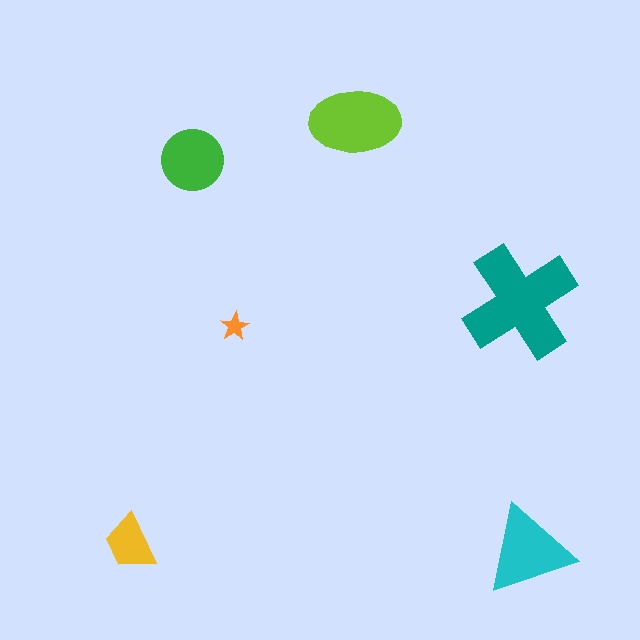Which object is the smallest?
The orange star.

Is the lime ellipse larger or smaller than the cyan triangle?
Larger.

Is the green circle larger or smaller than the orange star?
Larger.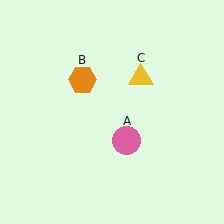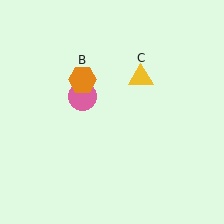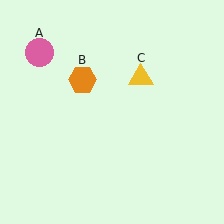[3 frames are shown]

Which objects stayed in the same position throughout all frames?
Orange hexagon (object B) and yellow triangle (object C) remained stationary.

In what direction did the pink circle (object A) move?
The pink circle (object A) moved up and to the left.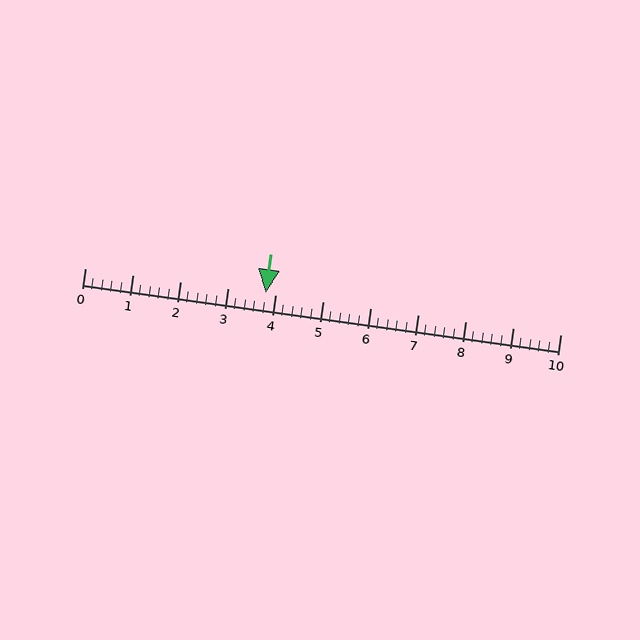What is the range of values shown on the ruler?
The ruler shows values from 0 to 10.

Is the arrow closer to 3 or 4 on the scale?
The arrow is closer to 4.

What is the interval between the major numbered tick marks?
The major tick marks are spaced 1 units apart.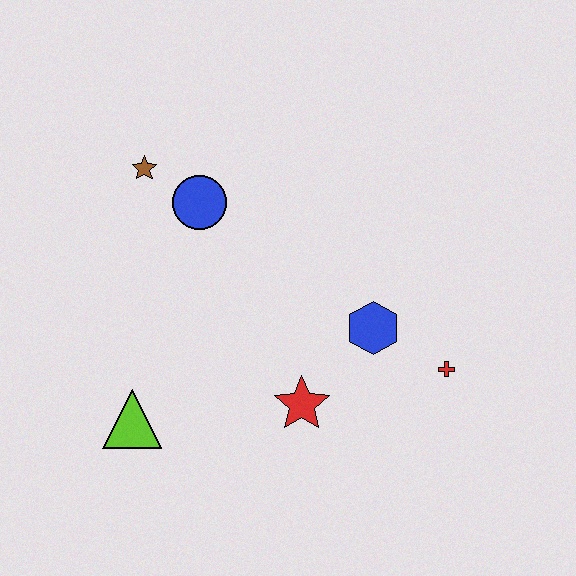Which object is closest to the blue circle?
The brown star is closest to the blue circle.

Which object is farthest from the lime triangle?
The red cross is farthest from the lime triangle.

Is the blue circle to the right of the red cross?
No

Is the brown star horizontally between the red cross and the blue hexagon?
No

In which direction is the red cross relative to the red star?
The red cross is to the right of the red star.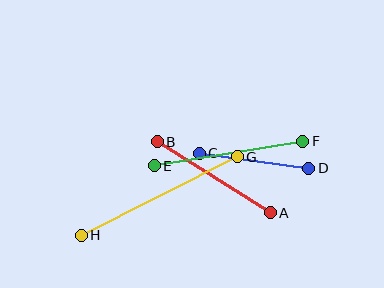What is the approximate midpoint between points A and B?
The midpoint is at approximately (214, 177) pixels.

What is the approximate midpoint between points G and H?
The midpoint is at approximately (159, 196) pixels.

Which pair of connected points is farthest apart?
Points G and H are farthest apart.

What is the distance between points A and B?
The distance is approximately 134 pixels.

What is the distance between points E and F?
The distance is approximately 151 pixels.